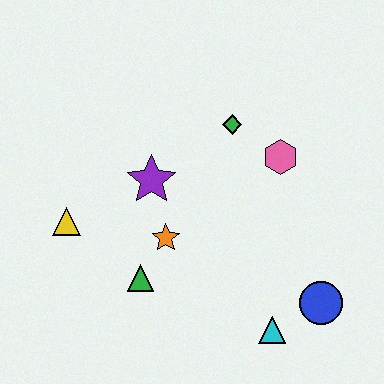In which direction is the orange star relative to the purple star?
The orange star is below the purple star.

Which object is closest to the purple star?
The orange star is closest to the purple star.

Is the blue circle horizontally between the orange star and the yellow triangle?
No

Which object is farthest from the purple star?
The blue circle is farthest from the purple star.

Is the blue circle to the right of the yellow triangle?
Yes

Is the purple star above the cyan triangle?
Yes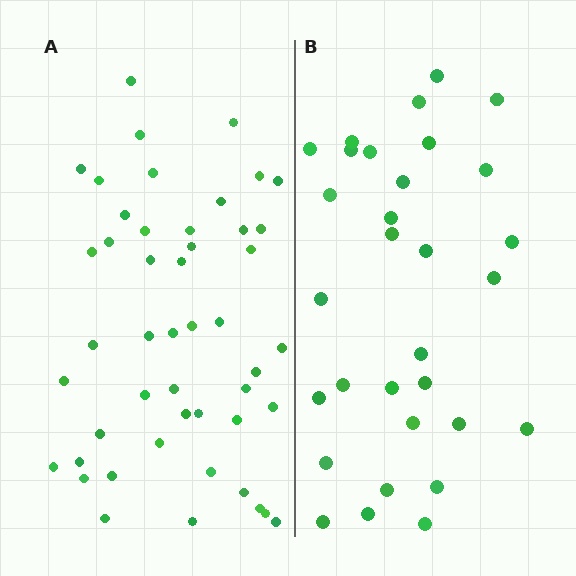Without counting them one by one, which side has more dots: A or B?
Region A (the left region) has more dots.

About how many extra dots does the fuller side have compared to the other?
Region A has approximately 15 more dots than region B.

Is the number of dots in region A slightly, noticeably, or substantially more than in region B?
Region A has substantially more. The ratio is roughly 1.5 to 1.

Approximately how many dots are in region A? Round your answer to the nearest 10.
About 50 dots. (The exact count is 48, which rounds to 50.)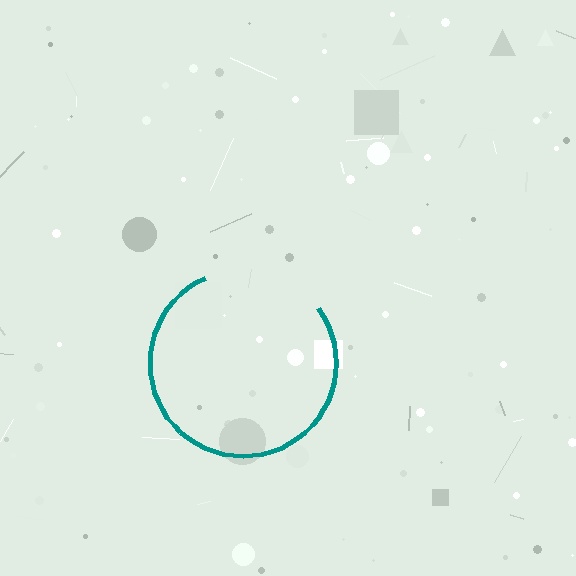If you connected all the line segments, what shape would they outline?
They would outline a circle.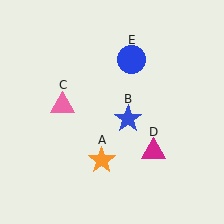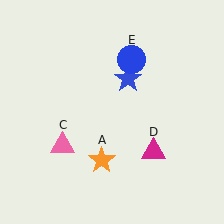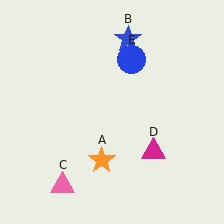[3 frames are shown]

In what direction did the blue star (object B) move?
The blue star (object B) moved up.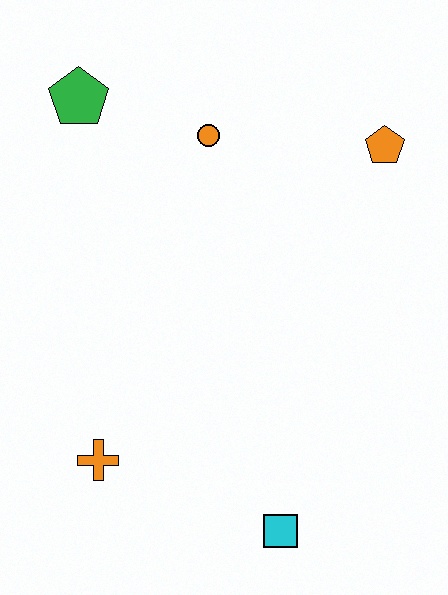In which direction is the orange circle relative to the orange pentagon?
The orange circle is to the left of the orange pentagon.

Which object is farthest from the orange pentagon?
The orange cross is farthest from the orange pentagon.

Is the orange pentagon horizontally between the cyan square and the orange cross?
No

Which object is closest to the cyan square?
The orange cross is closest to the cyan square.